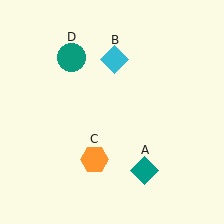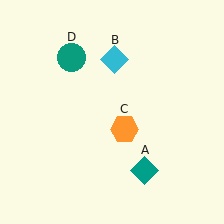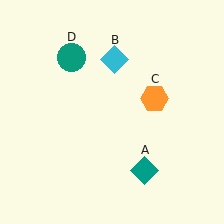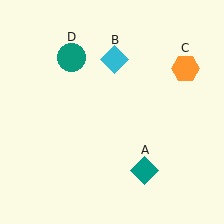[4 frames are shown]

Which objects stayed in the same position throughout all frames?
Teal diamond (object A) and cyan diamond (object B) and teal circle (object D) remained stationary.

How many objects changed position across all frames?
1 object changed position: orange hexagon (object C).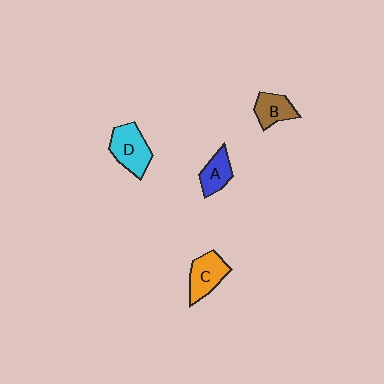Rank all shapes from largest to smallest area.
From largest to smallest: D (cyan), C (orange), B (brown), A (blue).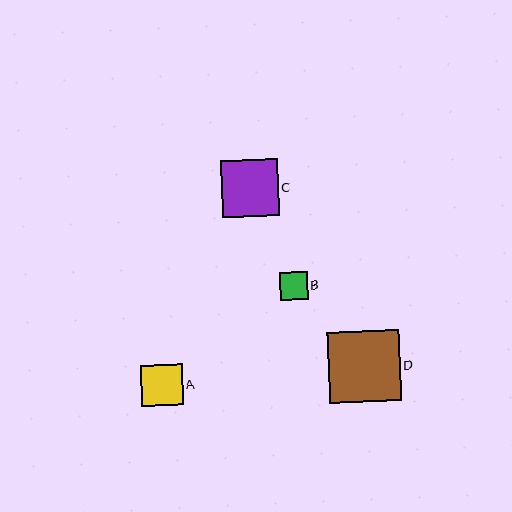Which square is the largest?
Square D is the largest with a size of approximately 71 pixels.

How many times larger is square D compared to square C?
Square D is approximately 1.2 times the size of square C.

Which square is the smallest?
Square B is the smallest with a size of approximately 28 pixels.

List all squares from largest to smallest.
From largest to smallest: D, C, A, B.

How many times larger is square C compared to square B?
Square C is approximately 2.0 times the size of square B.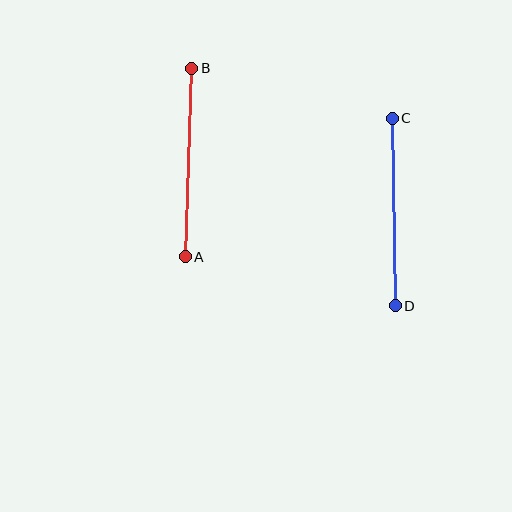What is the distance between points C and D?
The distance is approximately 188 pixels.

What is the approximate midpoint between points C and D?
The midpoint is at approximately (394, 212) pixels.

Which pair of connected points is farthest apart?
Points A and B are farthest apart.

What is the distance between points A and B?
The distance is approximately 189 pixels.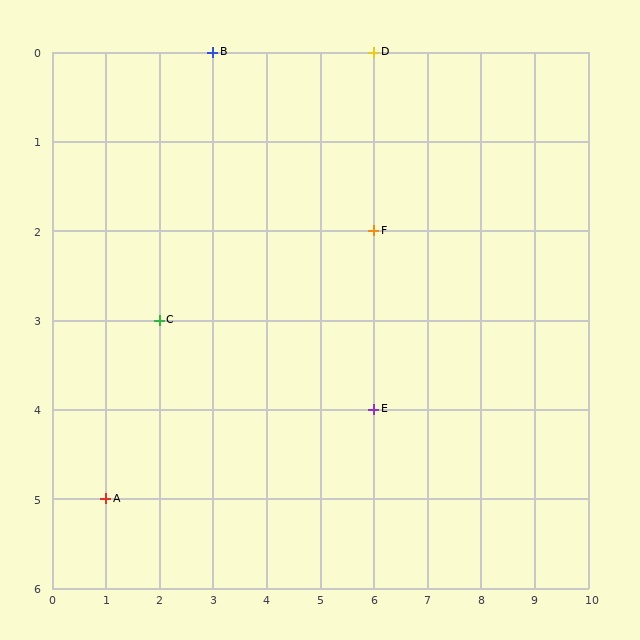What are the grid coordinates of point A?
Point A is at grid coordinates (1, 5).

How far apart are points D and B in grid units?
Points D and B are 3 columns apart.